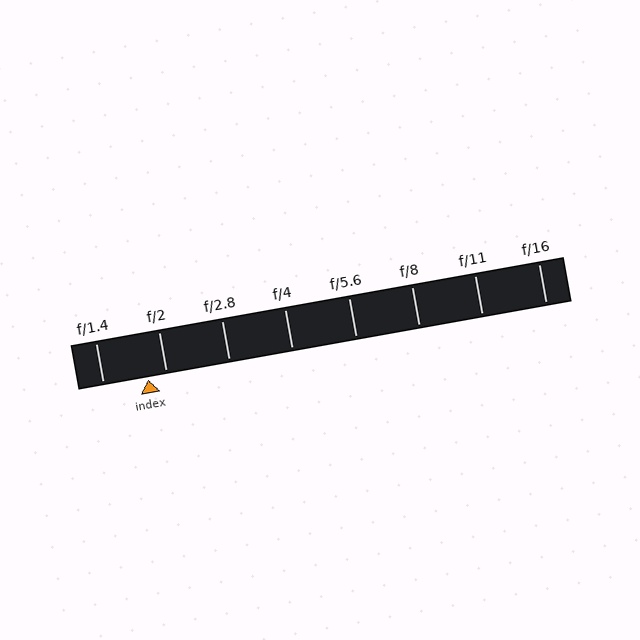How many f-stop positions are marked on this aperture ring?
There are 8 f-stop positions marked.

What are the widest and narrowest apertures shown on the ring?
The widest aperture shown is f/1.4 and the narrowest is f/16.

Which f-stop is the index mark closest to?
The index mark is closest to f/2.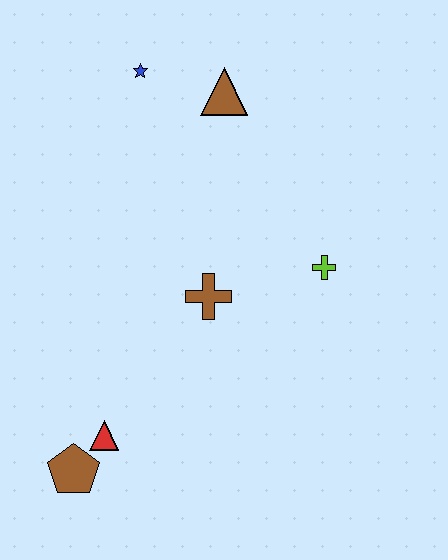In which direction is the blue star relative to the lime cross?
The blue star is above the lime cross.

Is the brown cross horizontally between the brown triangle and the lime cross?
No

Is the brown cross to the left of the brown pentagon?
No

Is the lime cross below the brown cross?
No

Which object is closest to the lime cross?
The brown cross is closest to the lime cross.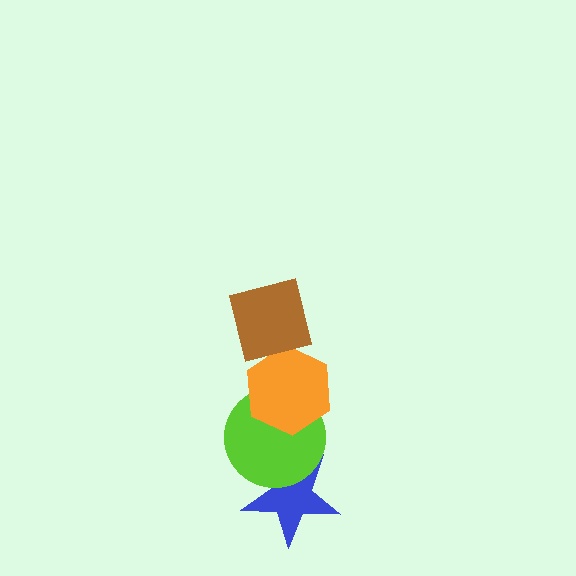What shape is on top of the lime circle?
The orange hexagon is on top of the lime circle.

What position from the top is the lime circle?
The lime circle is 3rd from the top.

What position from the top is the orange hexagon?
The orange hexagon is 2nd from the top.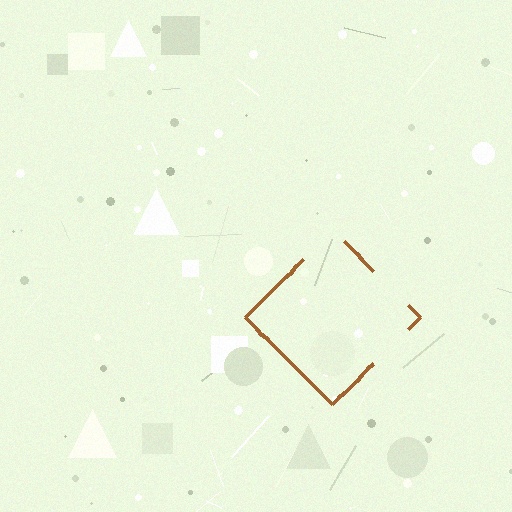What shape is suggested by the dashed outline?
The dashed outline suggests a diamond.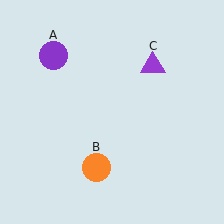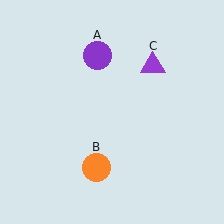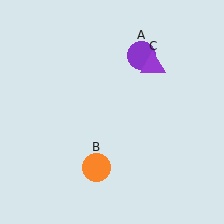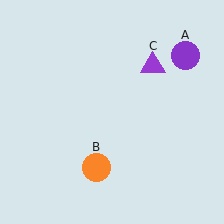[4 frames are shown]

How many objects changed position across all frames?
1 object changed position: purple circle (object A).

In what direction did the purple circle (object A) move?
The purple circle (object A) moved right.